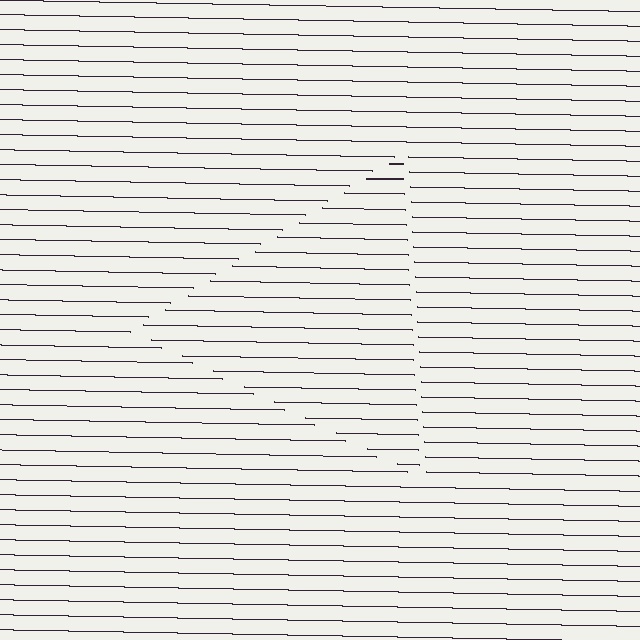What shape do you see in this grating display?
An illusory triangle. The interior of the shape contains the same grating, shifted by half a period — the contour is defined by the phase discontinuity where line-ends from the inner and outer gratings abut.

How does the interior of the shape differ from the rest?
The interior of the shape contains the same grating, shifted by half a period — the contour is defined by the phase discontinuity where line-ends from the inner and outer gratings abut.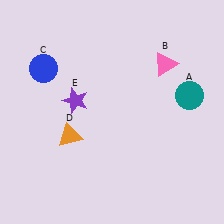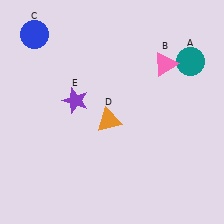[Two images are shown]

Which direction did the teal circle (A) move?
The teal circle (A) moved up.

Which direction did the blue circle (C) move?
The blue circle (C) moved up.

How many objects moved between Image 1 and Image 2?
3 objects moved between the two images.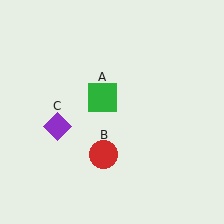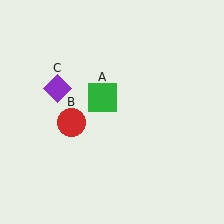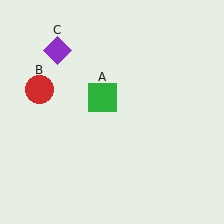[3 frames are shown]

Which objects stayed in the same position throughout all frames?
Green square (object A) remained stationary.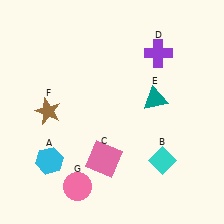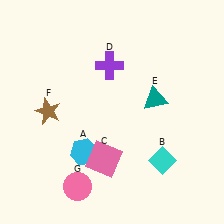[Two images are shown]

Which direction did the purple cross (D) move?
The purple cross (D) moved left.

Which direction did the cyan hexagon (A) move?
The cyan hexagon (A) moved right.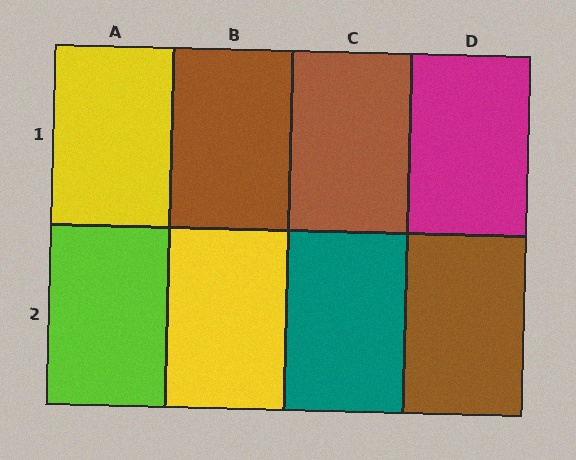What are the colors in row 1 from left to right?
Yellow, brown, brown, magenta.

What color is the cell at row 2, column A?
Lime.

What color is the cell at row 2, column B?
Yellow.